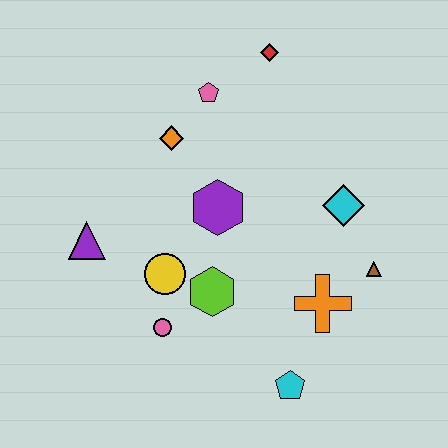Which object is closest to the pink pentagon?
The orange diamond is closest to the pink pentagon.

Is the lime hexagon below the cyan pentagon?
No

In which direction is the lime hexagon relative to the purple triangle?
The lime hexagon is to the right of the purple triangle.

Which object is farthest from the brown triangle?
The purple triangle is farthest from the brown triangle.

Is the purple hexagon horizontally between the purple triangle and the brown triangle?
Yes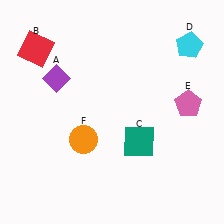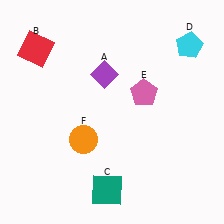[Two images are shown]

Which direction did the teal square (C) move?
The teal square (C) moved down.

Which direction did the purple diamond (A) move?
The purple diamond (A) moved right.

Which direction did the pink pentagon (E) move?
The pink pentagon (E) moved left.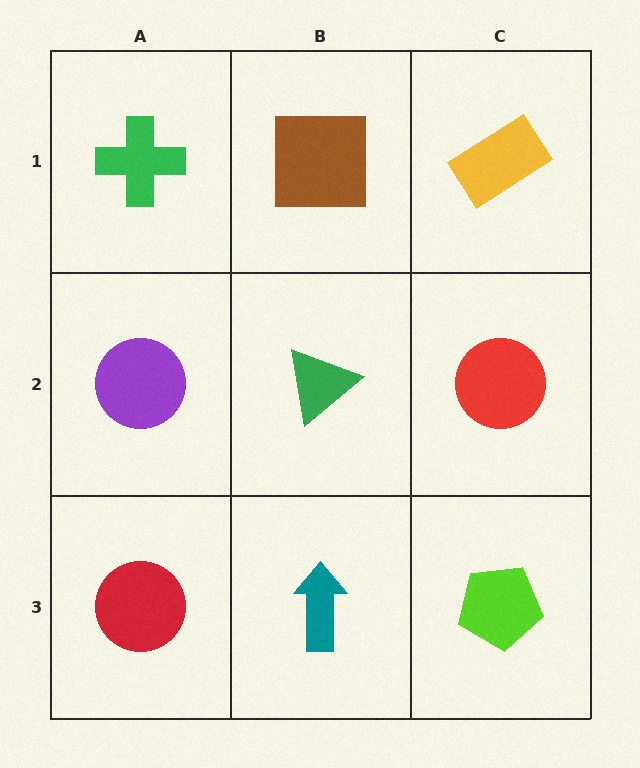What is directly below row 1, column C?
A red circle.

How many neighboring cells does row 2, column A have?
3.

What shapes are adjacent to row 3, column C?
A red circle (row 2, column C), a teal arrow (row 3, column B).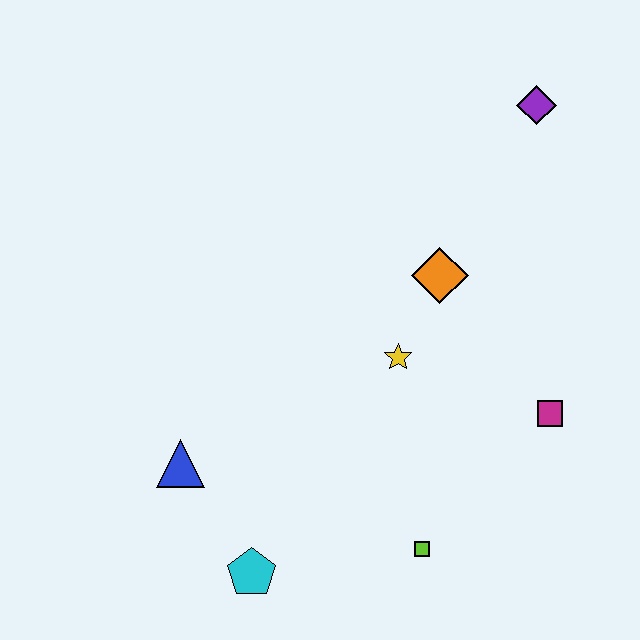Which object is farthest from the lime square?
The purple diamond is farthest from the lime square.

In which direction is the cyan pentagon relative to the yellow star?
The cyan pentagon is below the yellow star.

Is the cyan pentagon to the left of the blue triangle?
No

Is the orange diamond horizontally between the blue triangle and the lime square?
No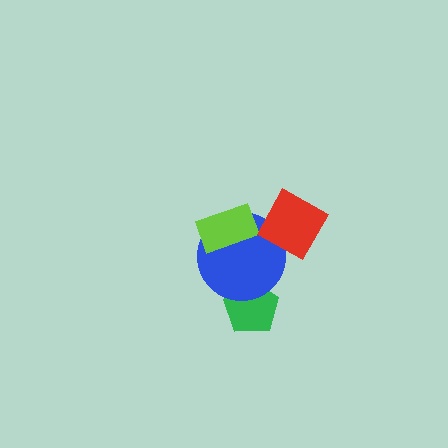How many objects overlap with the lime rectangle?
1 object overlaps with the lime rectangle.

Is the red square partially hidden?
No, no other shape covers it.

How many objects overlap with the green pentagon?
1 object overlaps with the green pentagon.